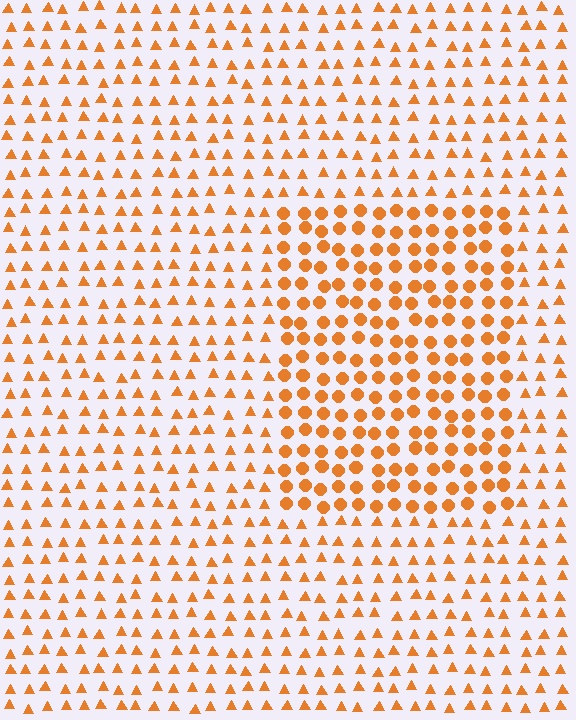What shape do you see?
I see a rectangle.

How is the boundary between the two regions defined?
The boundary is defined by a change in element shape: circles inside vs. triangles outside. All elements share the same color and spacing.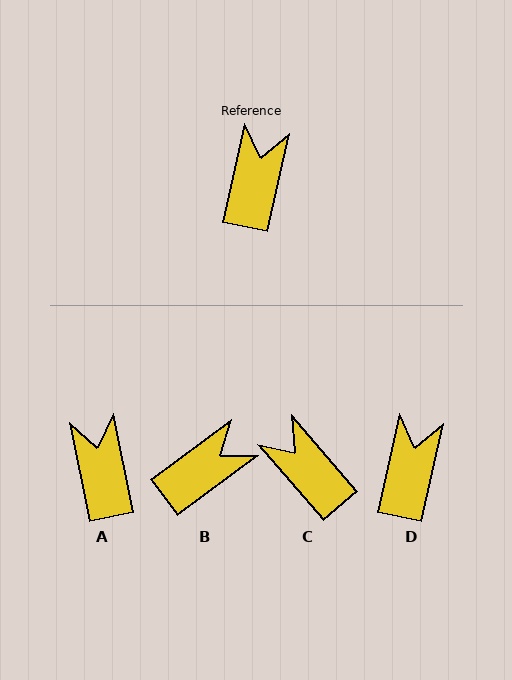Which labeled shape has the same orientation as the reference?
D.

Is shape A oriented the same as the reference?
No, it is off by about 24 degrees.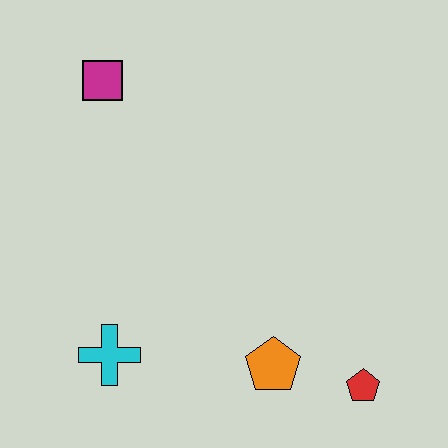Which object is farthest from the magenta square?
The red pentagon is farthest from the magenta square.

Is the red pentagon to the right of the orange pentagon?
Yes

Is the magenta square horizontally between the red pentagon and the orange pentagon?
No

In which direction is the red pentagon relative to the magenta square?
The red pentagon is below the magenta square.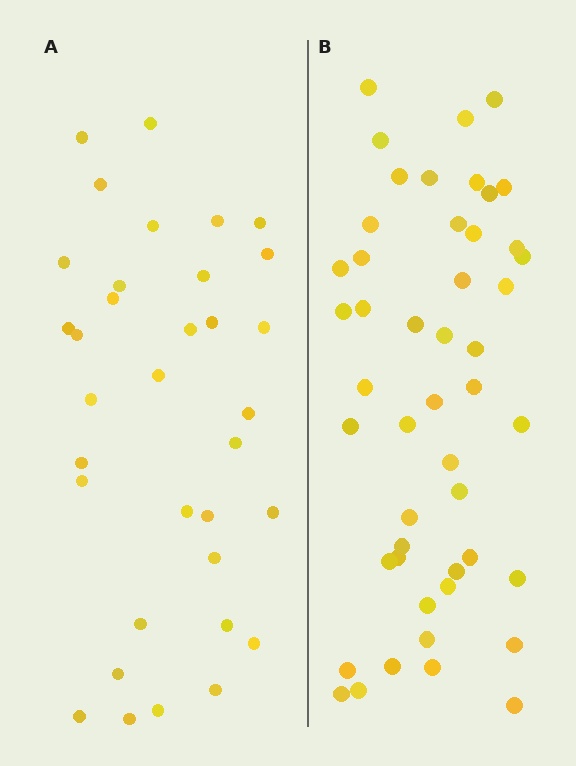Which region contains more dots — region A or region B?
Region B (the right region) has more dots.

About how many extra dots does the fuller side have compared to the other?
Region B has approximately 15 more dots than region A.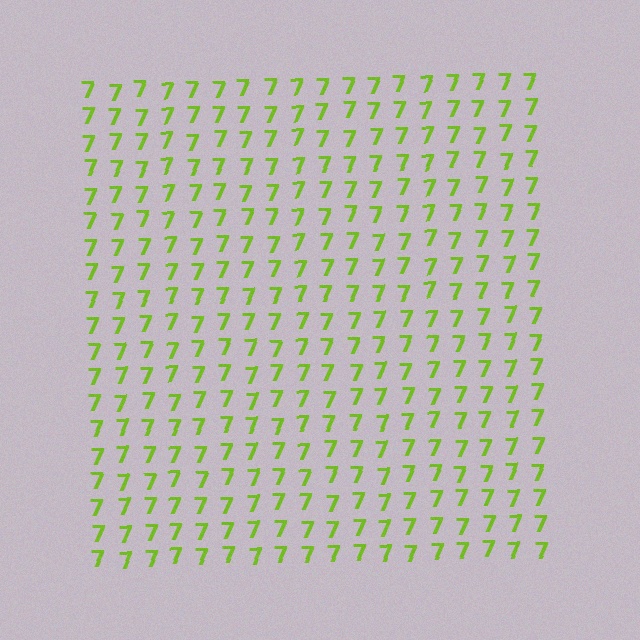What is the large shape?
The large shape is a square.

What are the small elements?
The small elements are digit 7's.